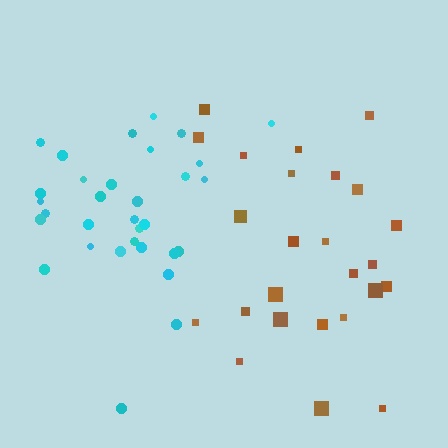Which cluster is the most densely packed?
Cyan.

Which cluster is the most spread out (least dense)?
Brown.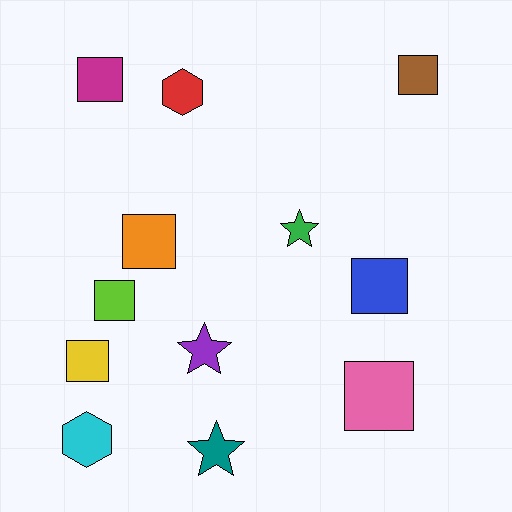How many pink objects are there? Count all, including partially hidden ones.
There is 1 pink object.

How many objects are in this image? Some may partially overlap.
There are 12 objects.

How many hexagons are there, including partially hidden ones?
There are 2 hexagons.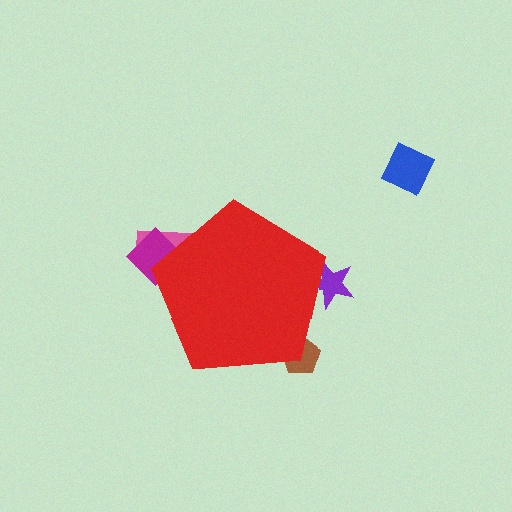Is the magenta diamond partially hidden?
Yes, the magenta diamond is partially hidden behind the red pentagon.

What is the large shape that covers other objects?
A red pentagon.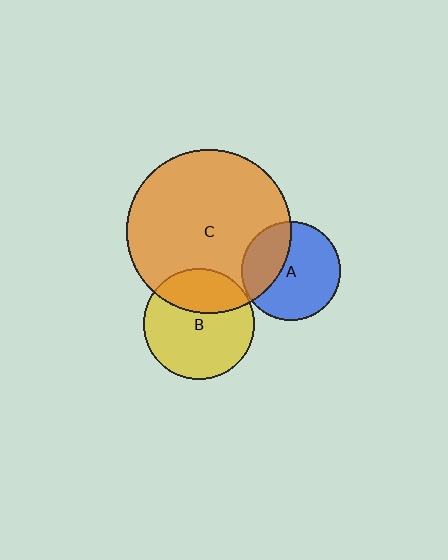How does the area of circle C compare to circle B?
Approximately 2.2 times.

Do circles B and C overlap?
Yes.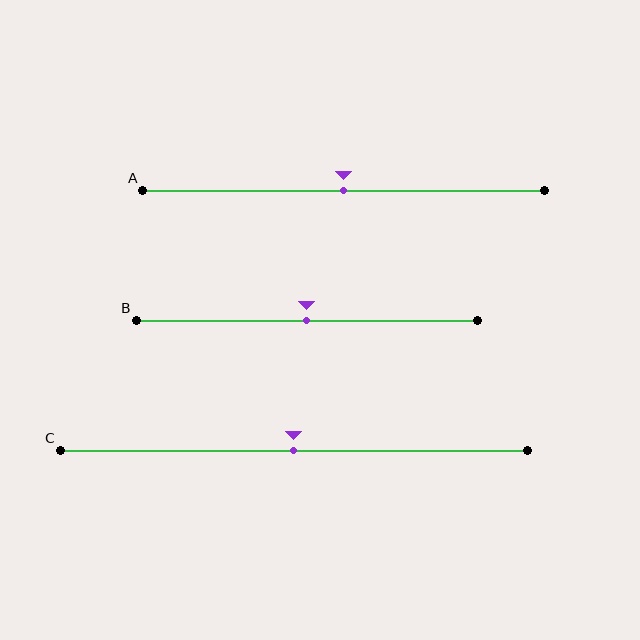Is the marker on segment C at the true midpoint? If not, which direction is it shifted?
Yes, the marker on segment C is at the true midpoint.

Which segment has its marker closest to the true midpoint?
Segment A has its marker closest to the true midpoint.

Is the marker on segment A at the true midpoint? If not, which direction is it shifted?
Yes, the marker on segment A is at the true midpoint.